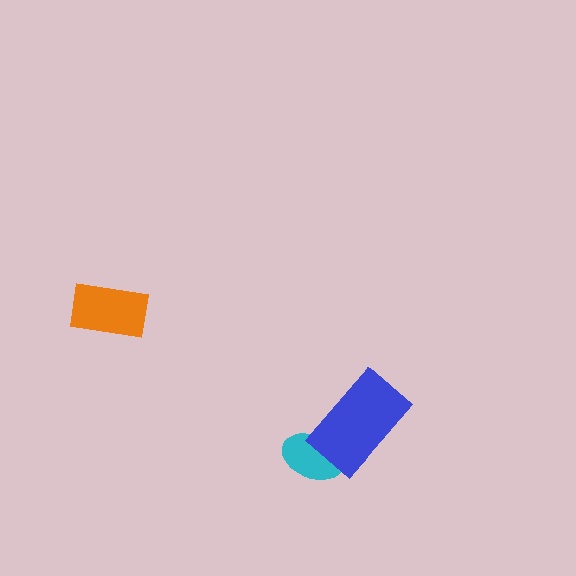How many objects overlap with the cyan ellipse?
1 object overlaps with the cyan ellipse.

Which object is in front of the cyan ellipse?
The blue rectangle is in front of the cyan ellipse.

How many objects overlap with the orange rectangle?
0 objects overlap with the orange rectangle.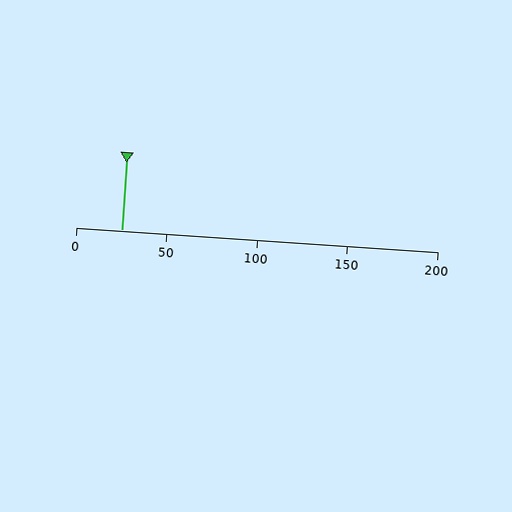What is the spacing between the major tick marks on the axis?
The major ticks are spaced 50 apart.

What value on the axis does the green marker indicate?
The marker indicates approximately 25.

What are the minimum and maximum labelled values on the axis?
The axis runs from 0 to 200.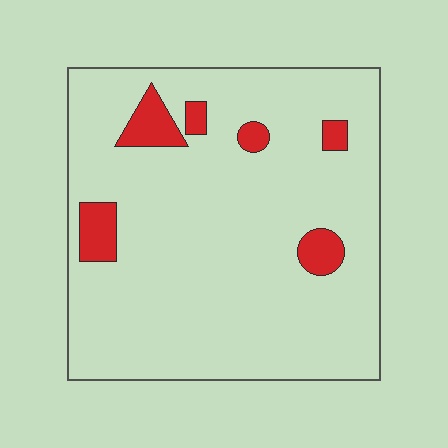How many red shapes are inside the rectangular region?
6.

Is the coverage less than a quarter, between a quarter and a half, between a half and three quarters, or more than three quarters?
Less than a quarter.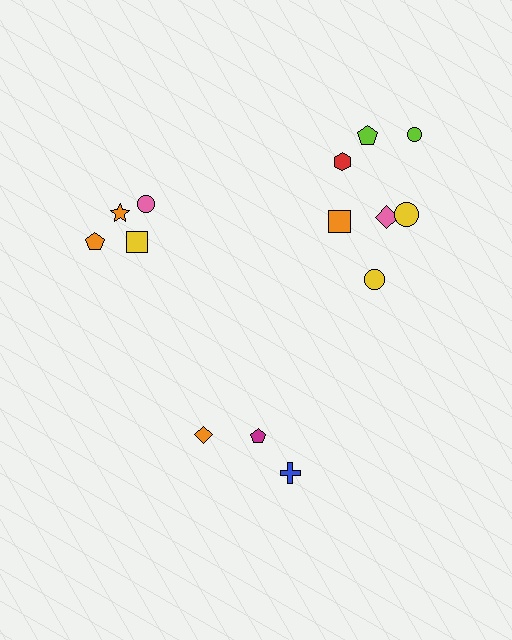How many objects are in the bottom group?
There are 3 objects.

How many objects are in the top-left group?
There are 4 objects.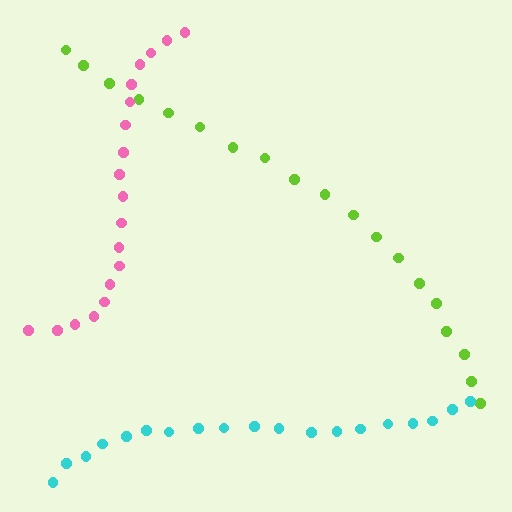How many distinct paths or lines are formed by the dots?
There are 3 distinct paths.